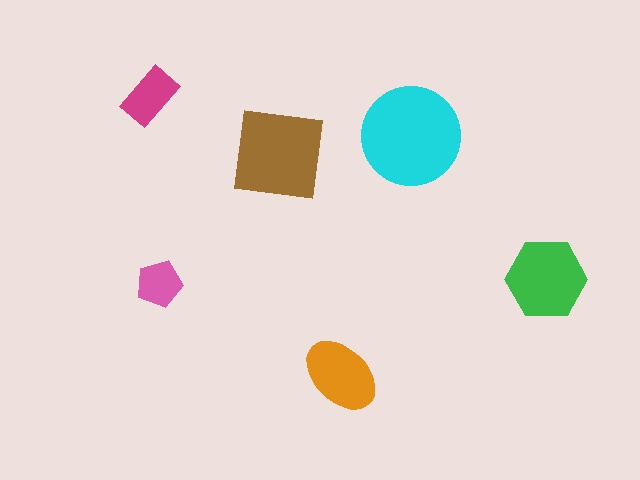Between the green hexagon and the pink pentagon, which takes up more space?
The green hexagon.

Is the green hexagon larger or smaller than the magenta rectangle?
Larger.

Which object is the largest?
The cyan circle.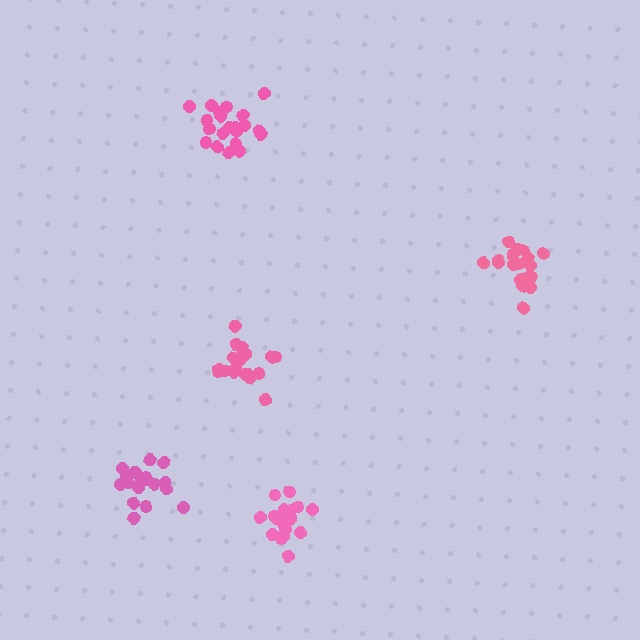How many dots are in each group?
Group 1: 21 dots, Group 2: 21 dots, Group 3: 21 dots, Group 4: 18 dots, Group 5: 21 dots (102 total).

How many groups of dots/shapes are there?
There are 5 groups.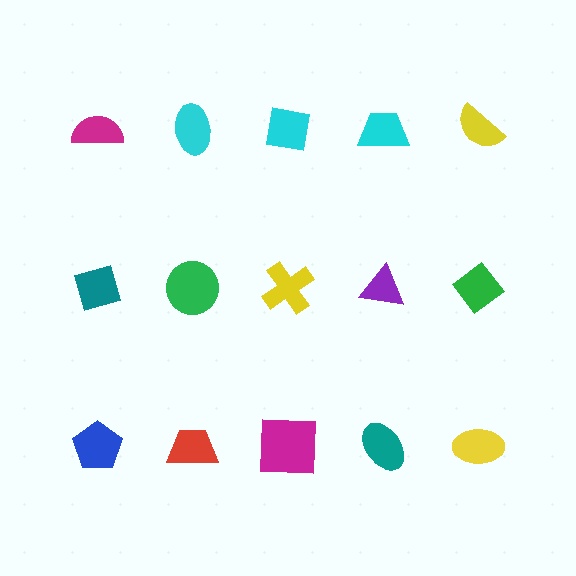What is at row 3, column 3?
A magenta square.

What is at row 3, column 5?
A yellow ellipse.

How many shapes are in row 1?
5 shapes.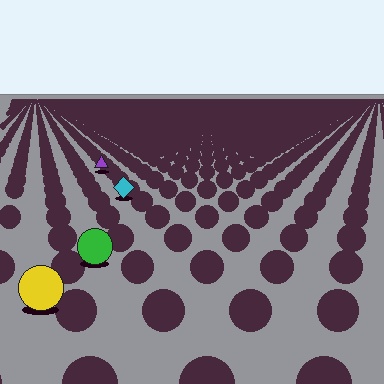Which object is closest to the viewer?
The yellow circle is closest. The texture marks near it are larger and more spread out.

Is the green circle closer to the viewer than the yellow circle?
No. The yellow circle is closer — you can tell from the texture gradient: the ground texture is coarser near it.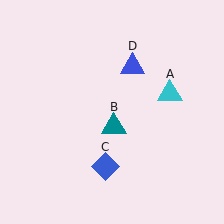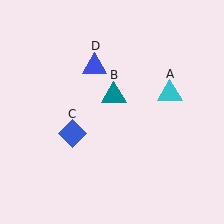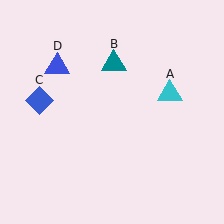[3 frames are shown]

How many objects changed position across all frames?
3 objects changed position: teal triangle (object B), blue diamond (object C), blue triangle (object D).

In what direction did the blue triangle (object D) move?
The blue triangle (object D) moved left.